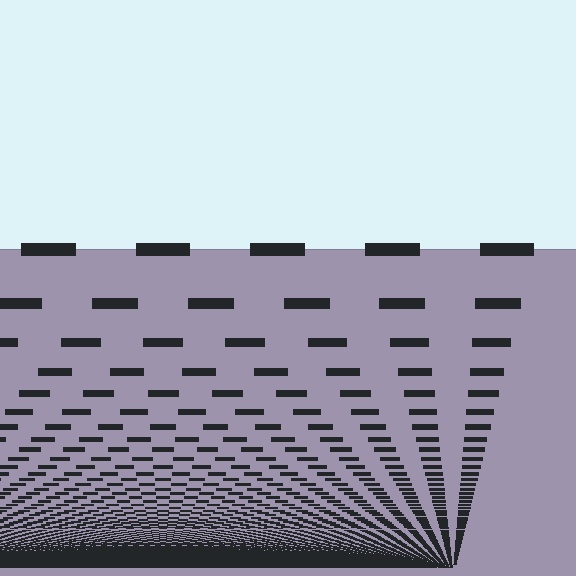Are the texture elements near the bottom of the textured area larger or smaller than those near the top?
Smaller. The gradient is inverted — elements near the bottom are smaller and denser.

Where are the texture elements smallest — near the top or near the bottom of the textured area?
Near the bottom.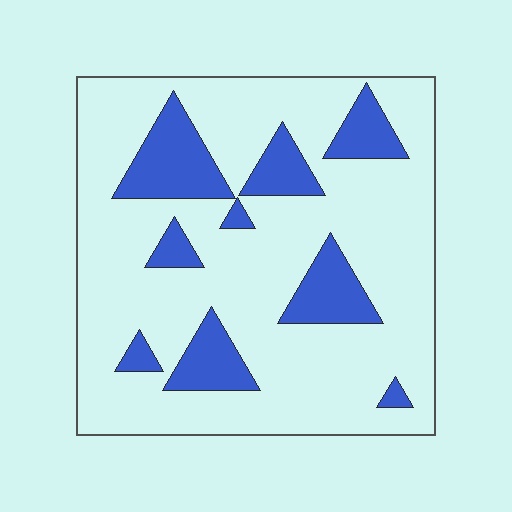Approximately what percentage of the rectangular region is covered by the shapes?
Approximately 20%.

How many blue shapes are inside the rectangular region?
9.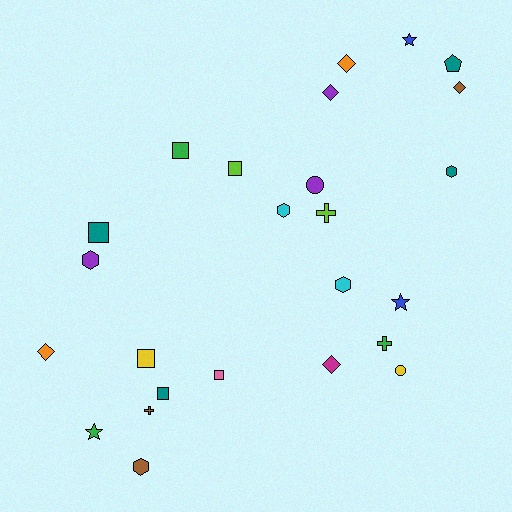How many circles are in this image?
There are 2 circles.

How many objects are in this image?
There are 25 objects.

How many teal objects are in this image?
There are 4 teal objects.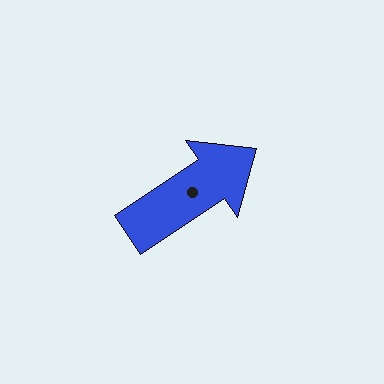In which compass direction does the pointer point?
Northeast.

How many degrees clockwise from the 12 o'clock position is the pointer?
Approximately 56 degrees.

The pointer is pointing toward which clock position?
Roughly 2 o'clock.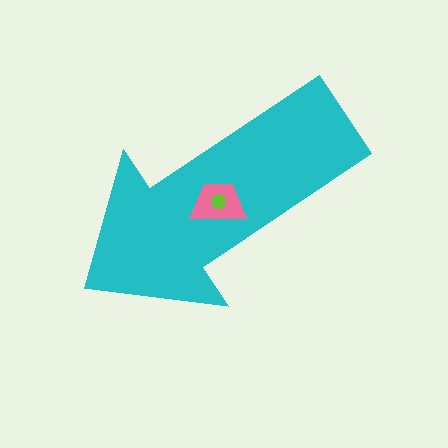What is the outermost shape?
The cyan arrow.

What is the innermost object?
The lime circle.